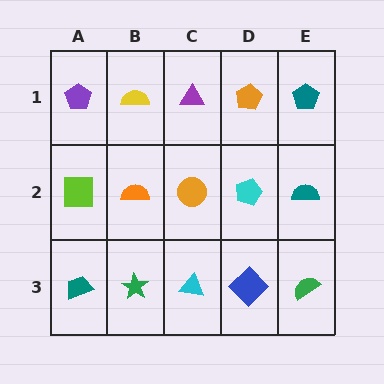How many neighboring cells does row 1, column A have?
2.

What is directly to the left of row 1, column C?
A yellow semicircle.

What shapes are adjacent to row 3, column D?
A cyan pentagon (row 2, column D), a cyan triangle (row 3, column C), a green semicircle (row 3, column E).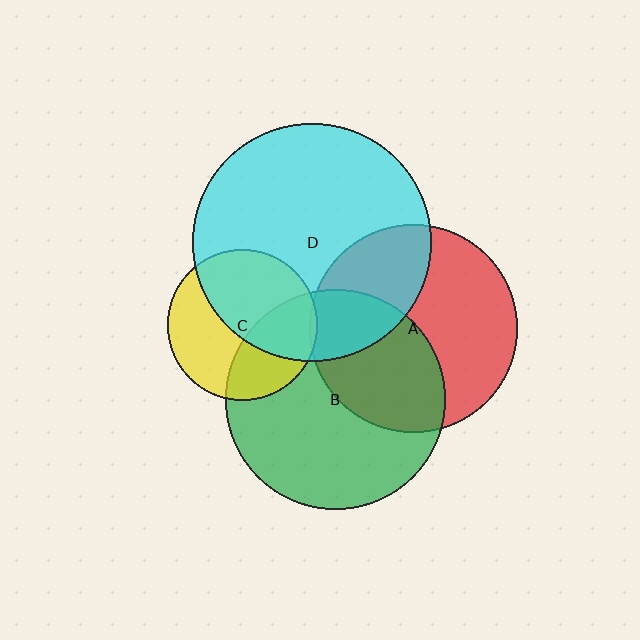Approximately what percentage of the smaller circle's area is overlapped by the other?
Approximately 40%.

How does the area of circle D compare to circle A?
Approximately 1.3 times.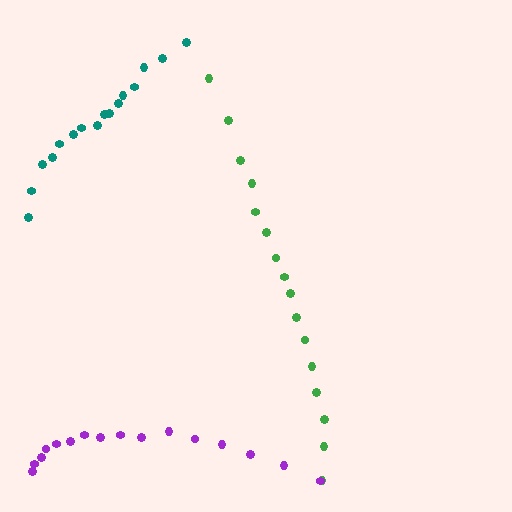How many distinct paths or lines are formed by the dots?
There are 3 distinct paths.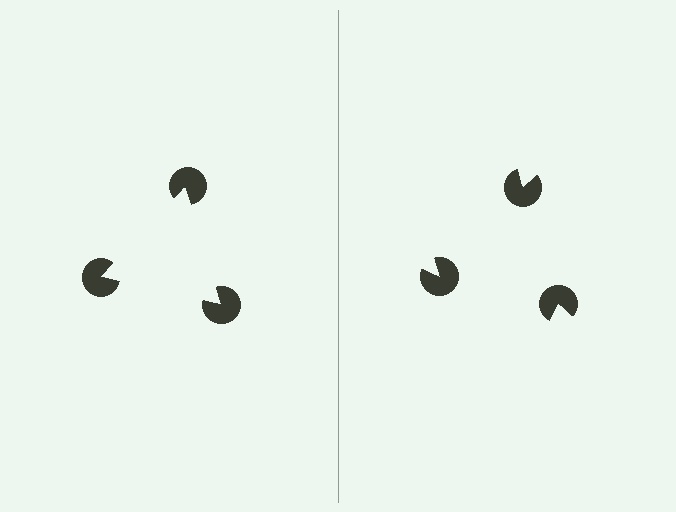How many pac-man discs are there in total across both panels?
6 — 3 on each side.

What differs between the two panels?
The pac-man discs are positioned identically on both sides; only the wedge orientations differ. On the left they align to a triangle; on the right they are misaligned.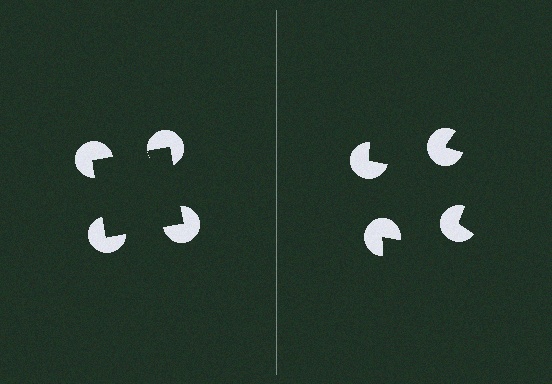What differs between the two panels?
The pac-man discs are positioned identically on both sides; only the wedge orientations differ. On the left they align to a square; on the right they are misaligned.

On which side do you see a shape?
An illusory square appears on the left side. On the right side the wedge cuts are rotated, so no coherent shape forms.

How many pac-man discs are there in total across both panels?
8 — 4 on each side.